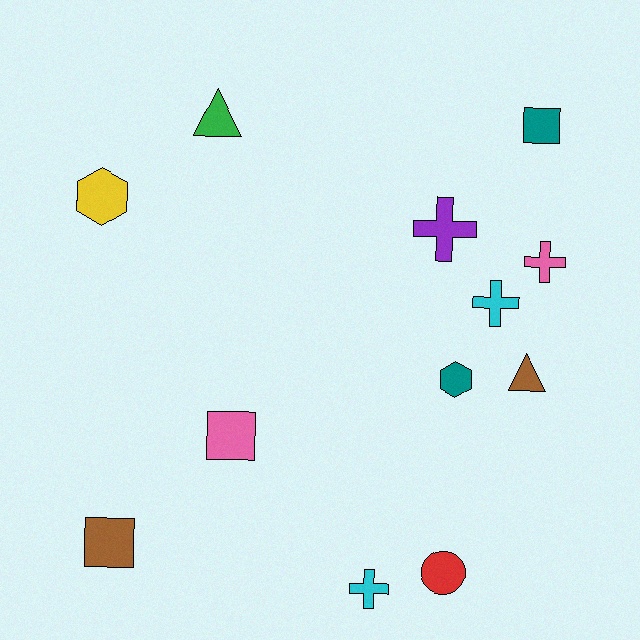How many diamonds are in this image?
There are no diamonds.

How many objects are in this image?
There are 12 objects.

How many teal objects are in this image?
There are 2 teal objects.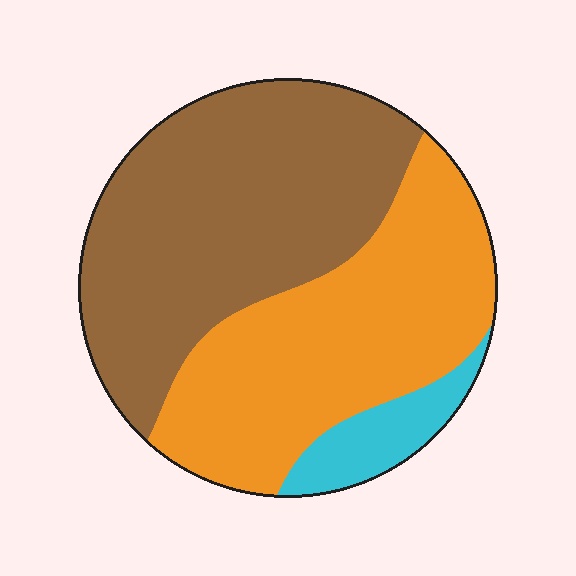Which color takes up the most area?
Brown, at roughly 50%.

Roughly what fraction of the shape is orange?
Orange takes up about two fifths (2/5) of the shape.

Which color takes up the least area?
Cyan, at roughly 10%.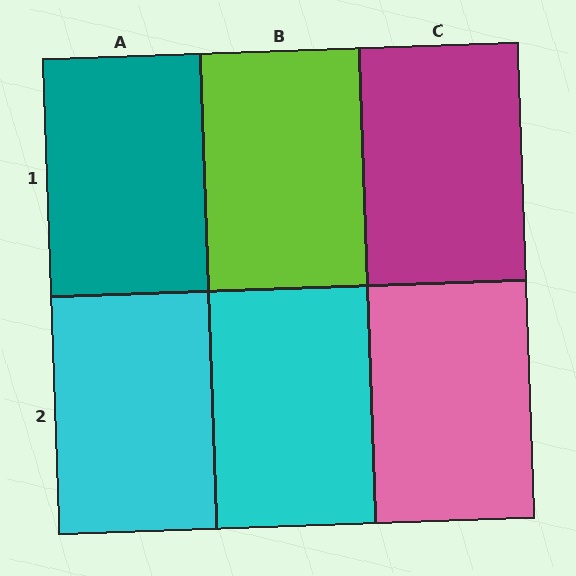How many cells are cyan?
2 cells are cyan.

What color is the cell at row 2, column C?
Pink.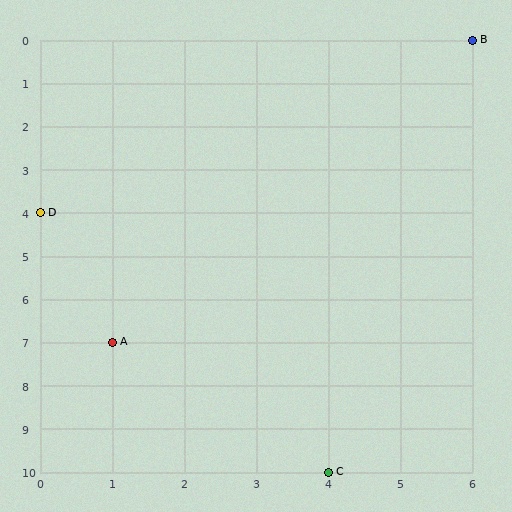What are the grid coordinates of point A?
Point A is at grid coordinates (1, 7).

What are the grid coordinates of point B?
Point B is at grid coordinates (6, 0).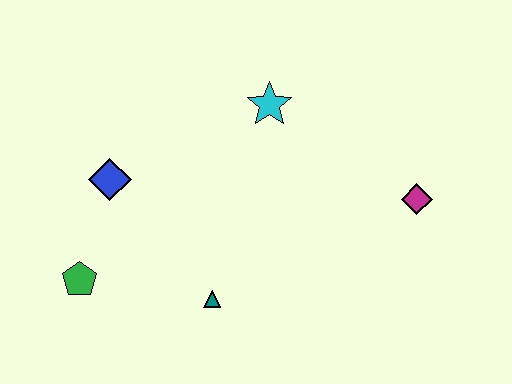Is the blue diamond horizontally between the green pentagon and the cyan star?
Yes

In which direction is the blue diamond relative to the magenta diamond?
The blue diamond is to the left of the magenta diamond.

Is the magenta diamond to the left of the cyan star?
No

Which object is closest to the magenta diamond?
The cyan star is closest to the magenta diamond.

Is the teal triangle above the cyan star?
No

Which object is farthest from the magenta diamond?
The green pentagon is farthest from the magenta diamond.